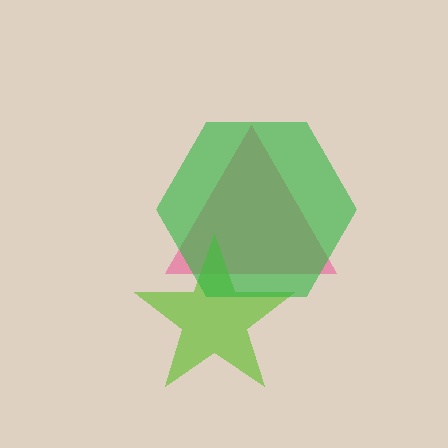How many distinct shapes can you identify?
There are 3 distinct shapes: a pink triangle, a lime star, a green hexagon.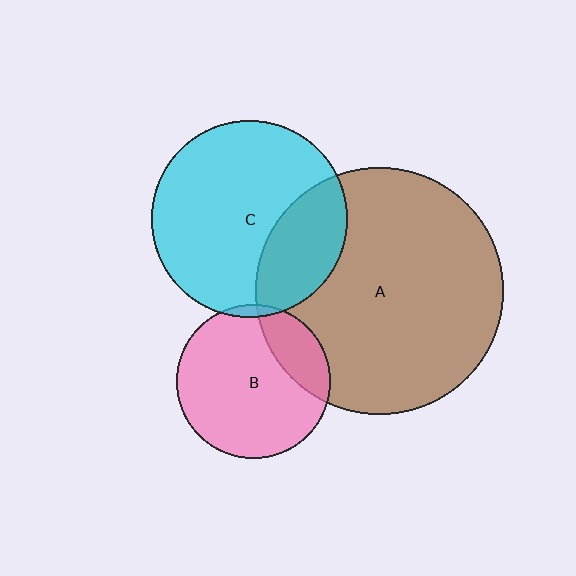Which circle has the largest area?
Circle A (brown).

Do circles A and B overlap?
Yes.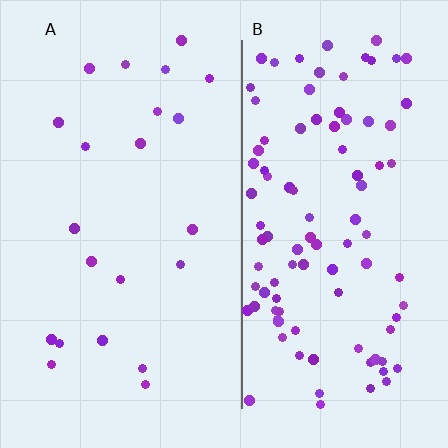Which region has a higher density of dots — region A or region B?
B (the right).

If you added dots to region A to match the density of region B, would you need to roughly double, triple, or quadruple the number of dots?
Approximately quadruple.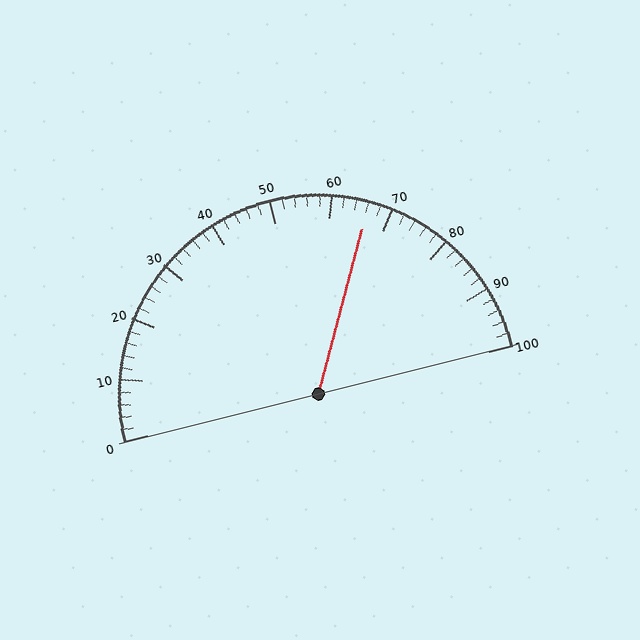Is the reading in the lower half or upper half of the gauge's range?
The reading is in the upper half of the range (0 to 100).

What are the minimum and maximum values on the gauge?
The gauge ranges from 0 to 100.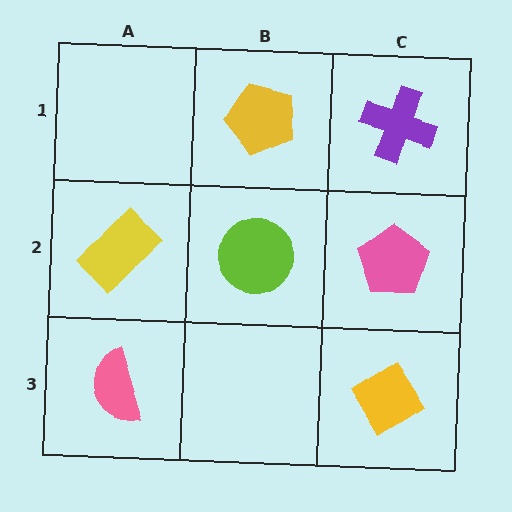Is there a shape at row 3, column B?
No, that cell is empty.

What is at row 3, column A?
A pink semicircle.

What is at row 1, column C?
A purple cross.